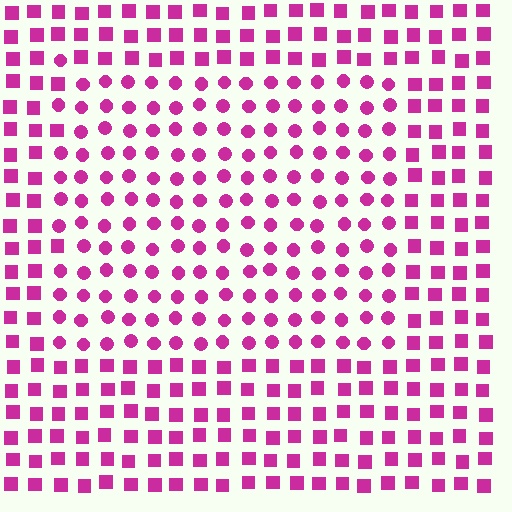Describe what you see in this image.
The image is filled with small magenta elements arranged in a uniform grid. A rectangle-shaped region contains circles, while the surrounding area contains squares. The boundary is defined purely by the change in element shape.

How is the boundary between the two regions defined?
The boundary is defined by a change in element shape: circles inside vs. squares outside. All elements share the same color and spacing.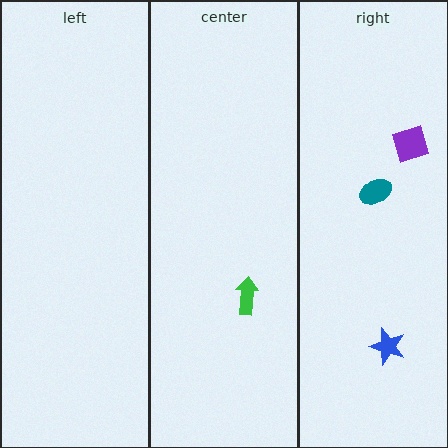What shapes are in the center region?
The green arrow.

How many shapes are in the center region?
1.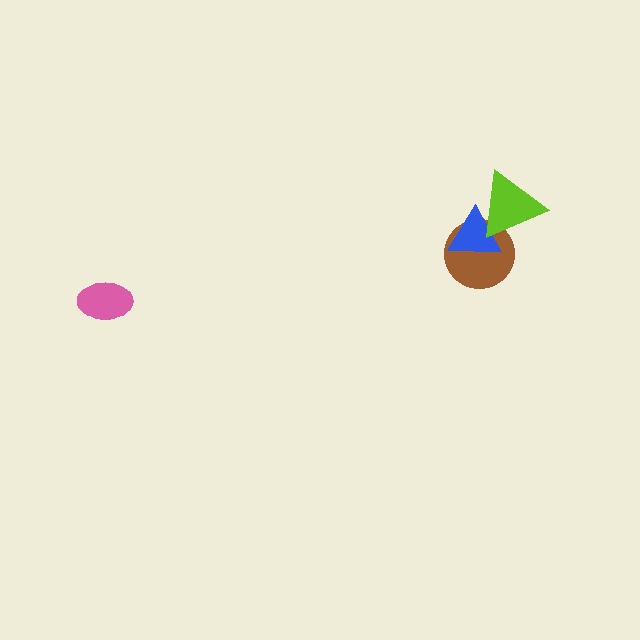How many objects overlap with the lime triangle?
2 objects overlap with the lime triangle.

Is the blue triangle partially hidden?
Yes, it is partially covered by another shape.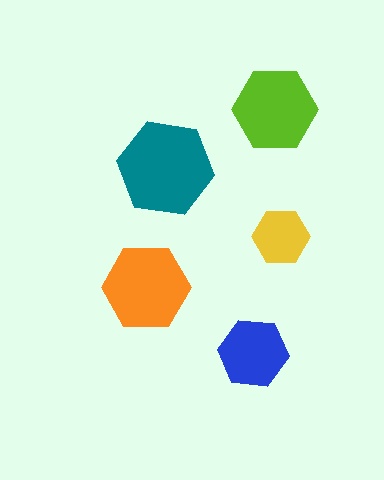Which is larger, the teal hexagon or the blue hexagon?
The teal one.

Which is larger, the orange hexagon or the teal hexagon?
The teal one.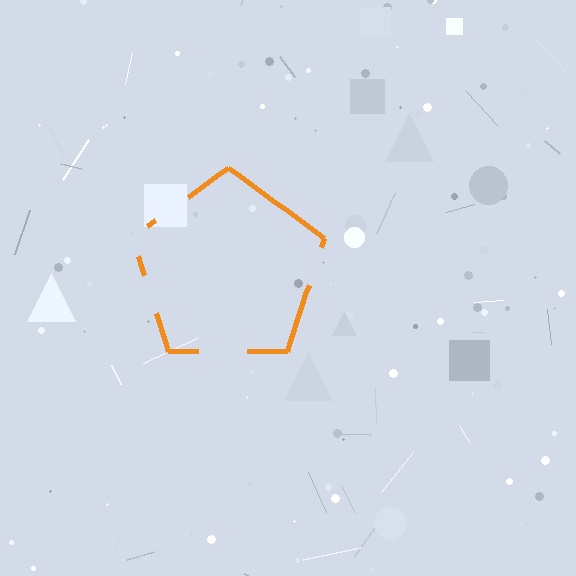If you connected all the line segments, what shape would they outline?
They would outline a pentagon.